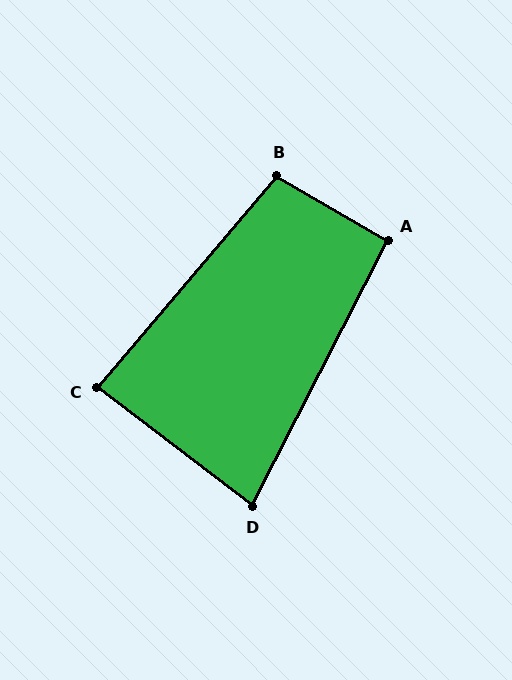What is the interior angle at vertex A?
Approximately 93 degrees (approximately right).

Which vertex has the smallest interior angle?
D, at approximately 80 degrees.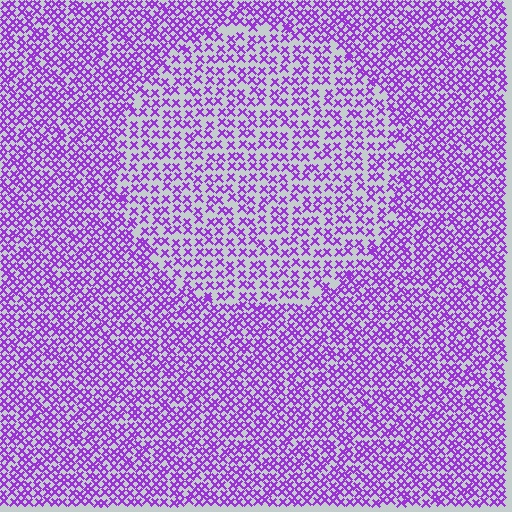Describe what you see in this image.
The image contains small purple elements arranged at two different densities. A circle-shaped region is visible where the elements are less densely packed than the surrounding area.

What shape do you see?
I see a circle.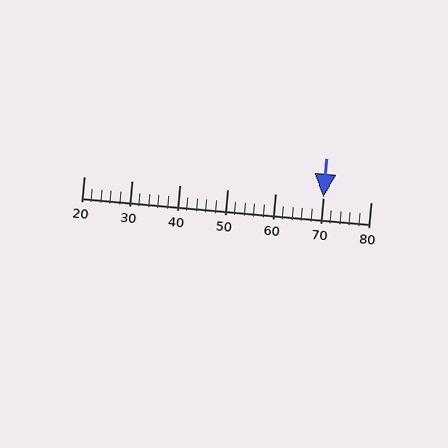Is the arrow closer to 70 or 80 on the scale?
The arrow is closer to 70.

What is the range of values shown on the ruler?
The ruler shows values from 20 to 80.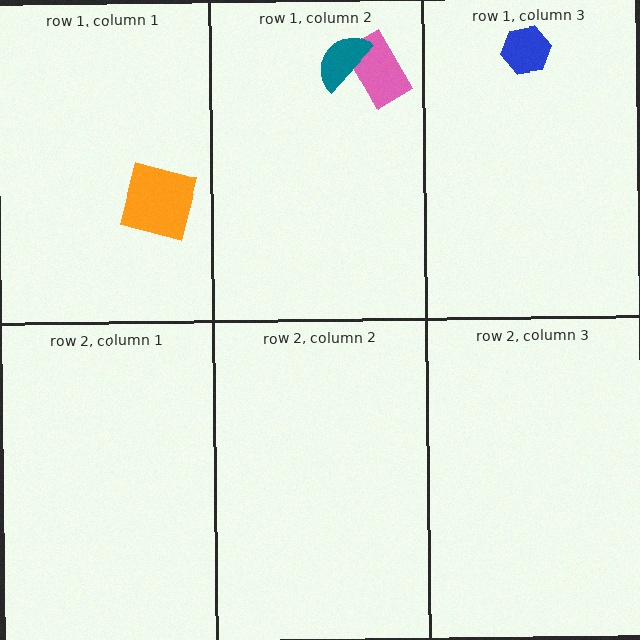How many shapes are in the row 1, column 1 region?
1.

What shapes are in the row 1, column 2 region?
The pink rectangle, the teal semicircle.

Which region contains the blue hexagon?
The row 1, column 3 region.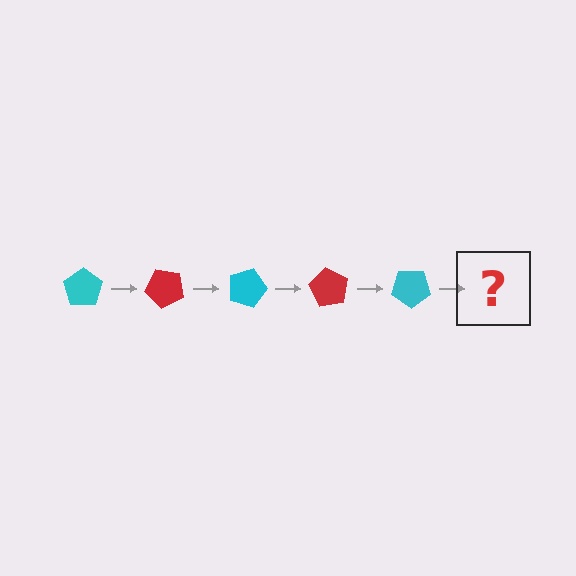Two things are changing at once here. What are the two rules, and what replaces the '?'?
The two rules are that it rotates 45 degrees each step and the color cycles through cyan and red. The '?' should be a red pentagon, rotated 225 degrees from the start.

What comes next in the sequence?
The next element should be a red pentagon, rotated 225 degrees from the start.